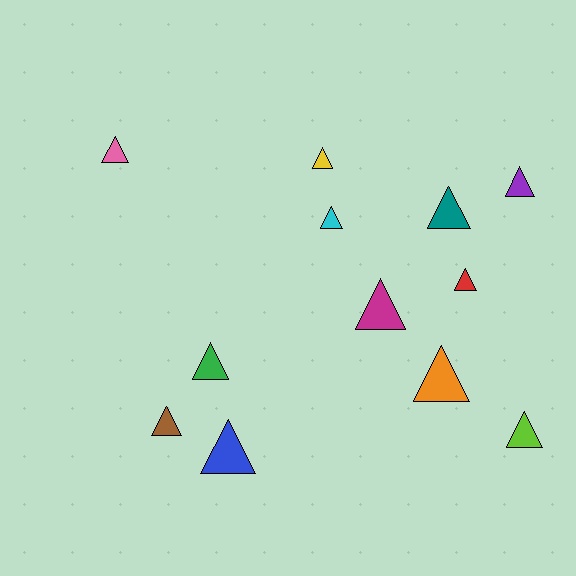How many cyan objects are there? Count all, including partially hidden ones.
There is 1 cyan object.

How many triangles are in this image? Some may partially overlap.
There are 12 triangles.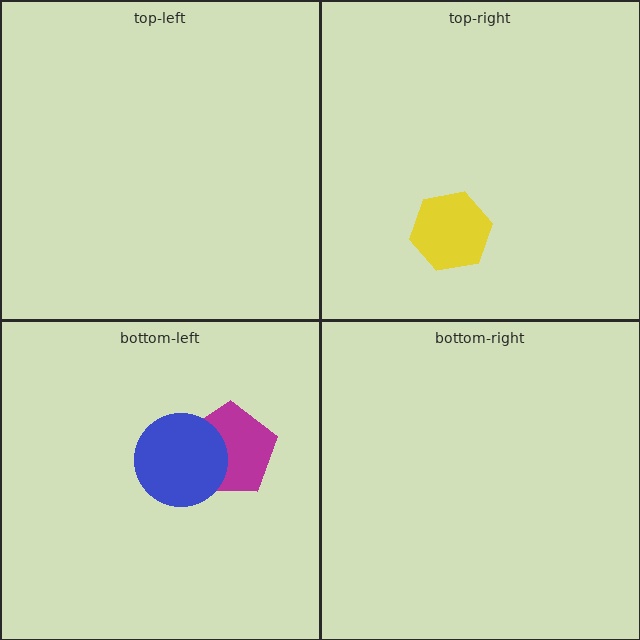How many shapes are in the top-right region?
1.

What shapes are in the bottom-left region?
The magenta pentagon, the blue circle.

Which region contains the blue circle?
The bottom-left region.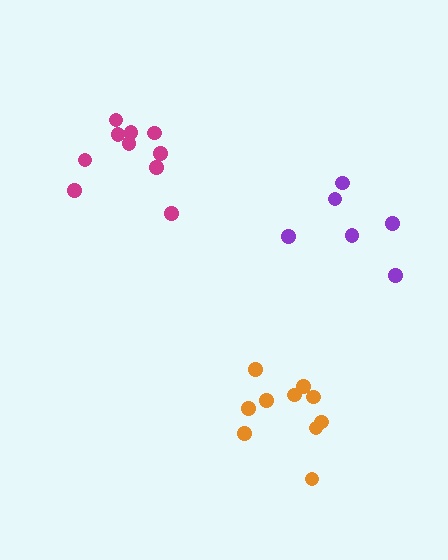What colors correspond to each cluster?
The clusters are colored: magenta, orange, purple.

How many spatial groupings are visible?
There are 3 spatial groupings.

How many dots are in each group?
Group 1: 10 dots, Group 2: 10 dots, Group 3: 6 dots (26 total).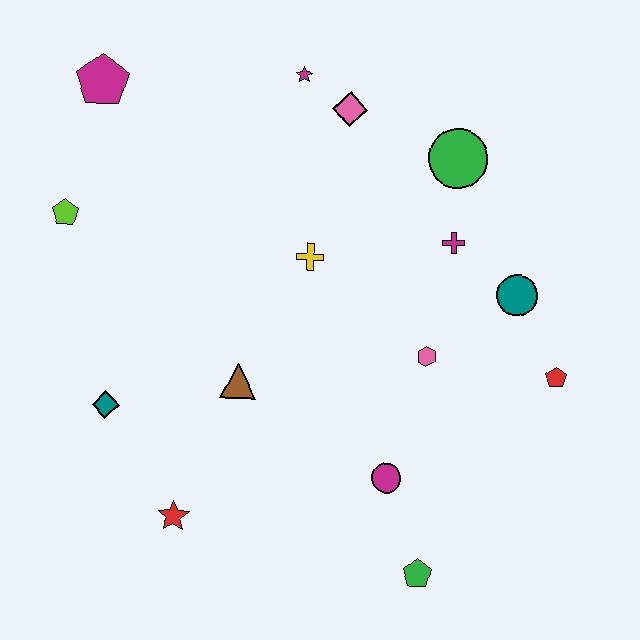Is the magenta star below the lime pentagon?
No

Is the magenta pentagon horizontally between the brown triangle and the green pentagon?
No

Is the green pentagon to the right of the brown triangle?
Yes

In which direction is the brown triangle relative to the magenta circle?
The brown triangle is to the left of the magenta circle.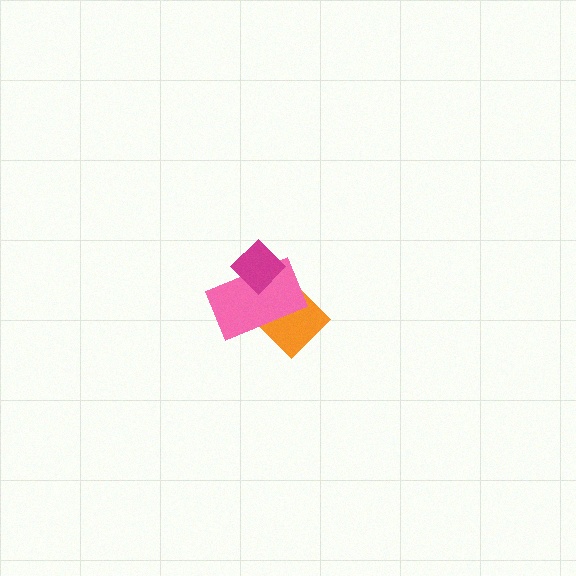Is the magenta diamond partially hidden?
No, no other shape covers it.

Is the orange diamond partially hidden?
Yes, it is partially covered by another shape.